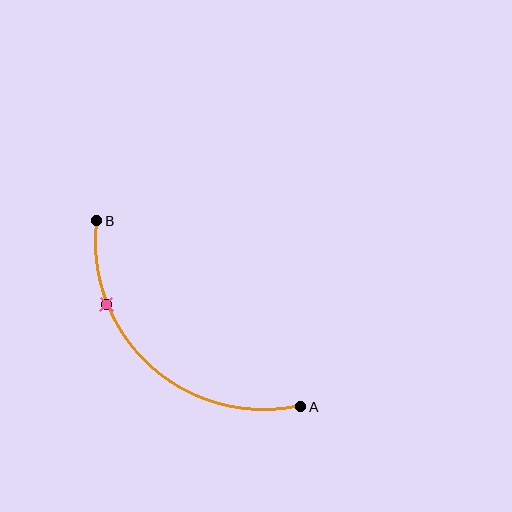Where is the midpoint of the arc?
The arc midpoint is the point on the curve farthest from the straight line joining A and B. It sits below and to the left of that line.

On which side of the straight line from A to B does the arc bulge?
The arc bulges below and to the left of the straight line connecting A and B.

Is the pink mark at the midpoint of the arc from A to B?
No. The pink mark lies on the arc but is closer to endpoint B. The arc midpoint would be at the point on the curve equidistant along the arc from both A and B.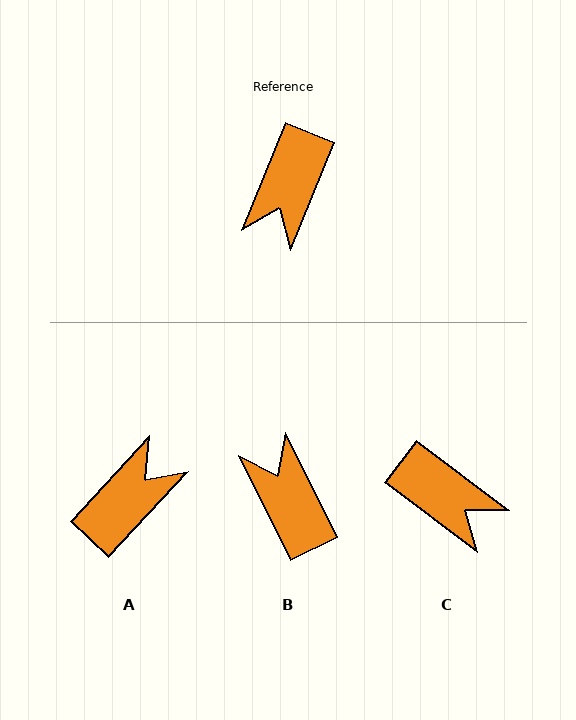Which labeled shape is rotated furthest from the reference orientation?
A, about 159 degrees away.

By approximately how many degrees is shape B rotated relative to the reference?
Approximately 132 degrees clockwise.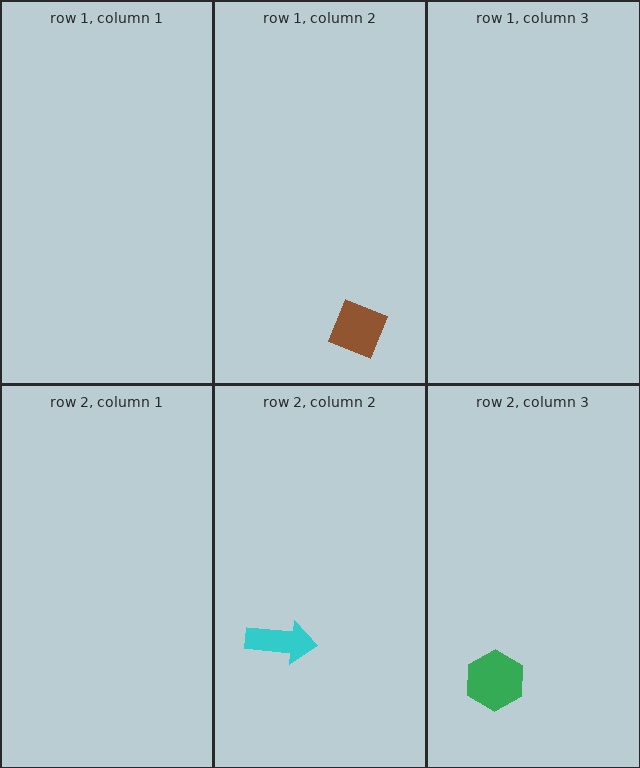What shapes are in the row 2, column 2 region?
The cyan arrow.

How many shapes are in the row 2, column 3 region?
1.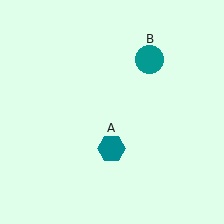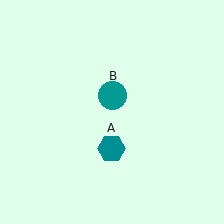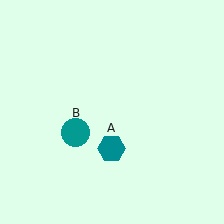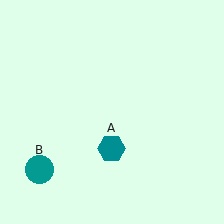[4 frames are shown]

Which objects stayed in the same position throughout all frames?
Teal hexagon (object A) remained stationary.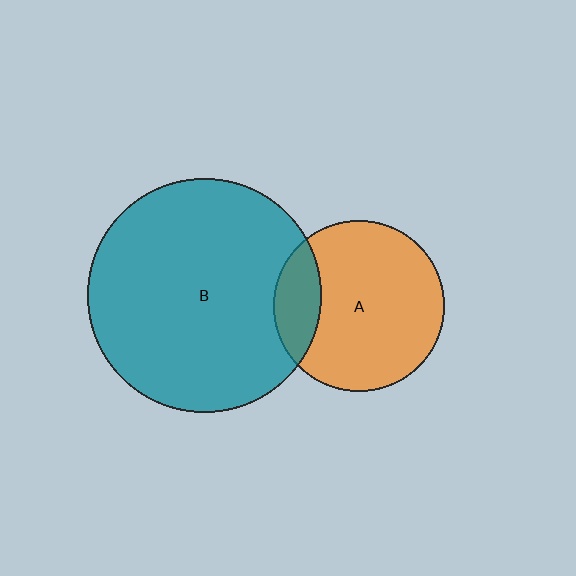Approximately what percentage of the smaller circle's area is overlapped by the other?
Approximately 20%.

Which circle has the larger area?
Circle B (teal).